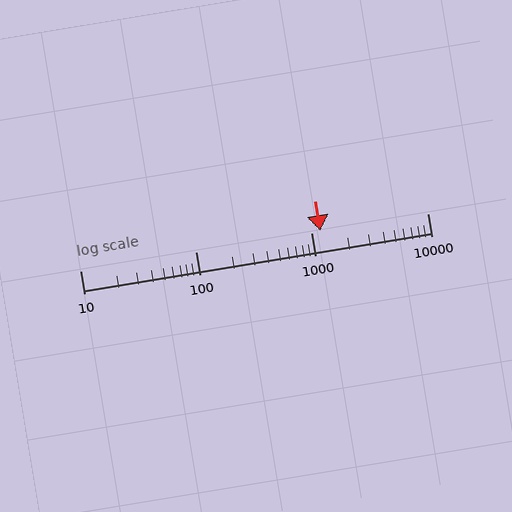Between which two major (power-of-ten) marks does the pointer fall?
The pointer is between 1000 and 10000.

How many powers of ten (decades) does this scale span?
The scale spans 3 decades, from 10 to 10000.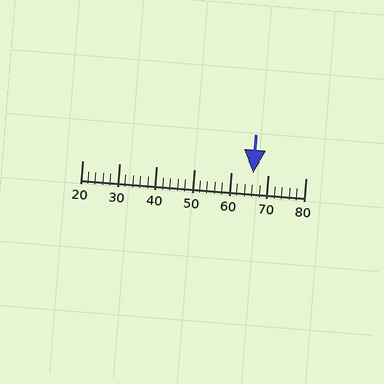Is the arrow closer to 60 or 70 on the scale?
The arrow is closer to 70.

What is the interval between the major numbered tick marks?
The major tick marks are spaced 10 units apart.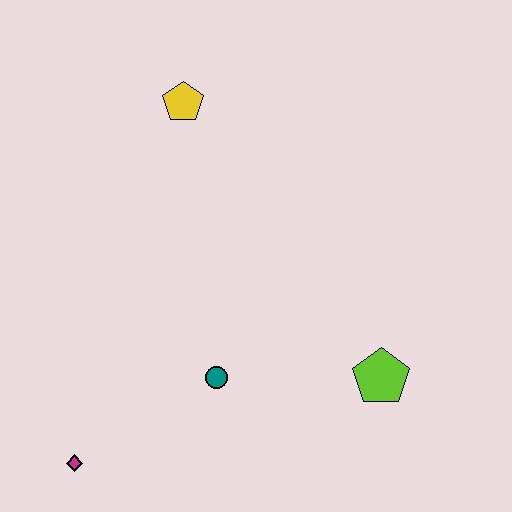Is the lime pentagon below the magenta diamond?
No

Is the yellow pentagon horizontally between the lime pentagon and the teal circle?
No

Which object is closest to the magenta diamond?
The teal circle is closest to the magenta diamond.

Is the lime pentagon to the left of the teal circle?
No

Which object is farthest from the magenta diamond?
The yellow pentagon is farthest from the magenta diamond.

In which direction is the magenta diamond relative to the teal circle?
The magenta diamond is to the left of the teal circle.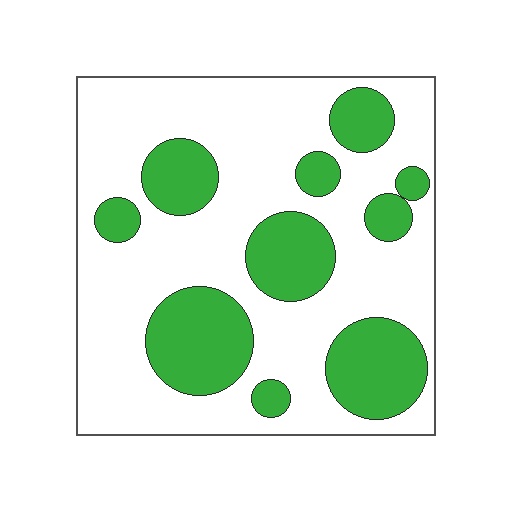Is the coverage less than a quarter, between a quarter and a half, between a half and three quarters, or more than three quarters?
Between a quarter and a half.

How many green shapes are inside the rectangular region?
10.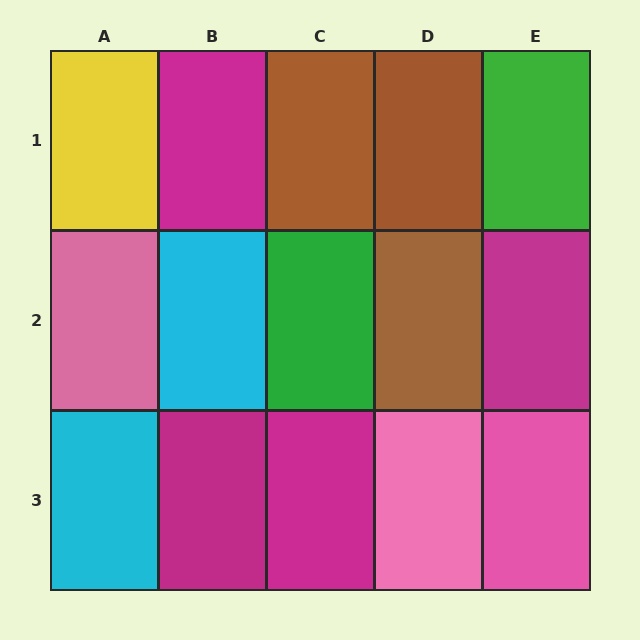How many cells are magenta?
4 cells are magenta.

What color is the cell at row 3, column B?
Magenta.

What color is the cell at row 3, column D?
Pink.